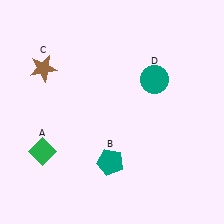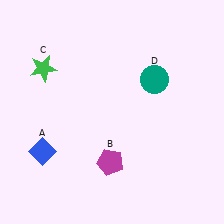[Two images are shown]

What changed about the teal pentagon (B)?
In Image 1, B is teal. In Image 2, it changed to magenta.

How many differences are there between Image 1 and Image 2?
There are 3 differences between the two images.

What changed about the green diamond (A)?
In Image 1, A is green. In Image 2, it changed to blue.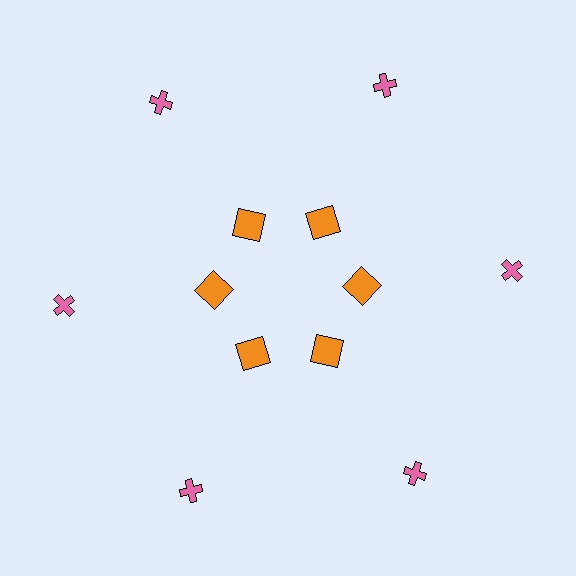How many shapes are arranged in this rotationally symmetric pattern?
There are 12 shapes, arranged in 6 groups of 2.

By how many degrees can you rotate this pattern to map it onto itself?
The pattern maps onto itself every 60 degrees of rotation.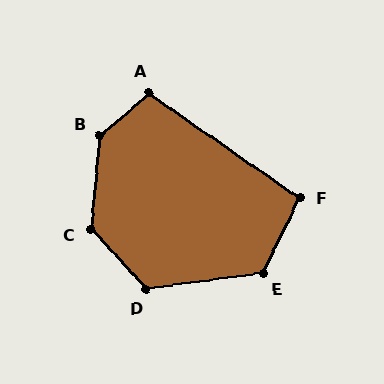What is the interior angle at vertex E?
Approximately 124 degrees (obtuse).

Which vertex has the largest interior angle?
B, at approximately 137 degrees.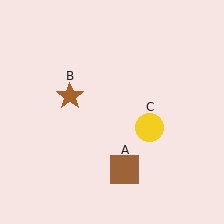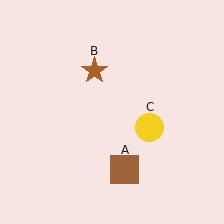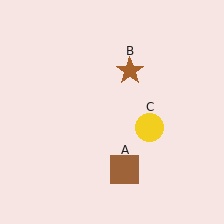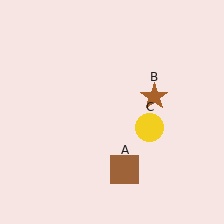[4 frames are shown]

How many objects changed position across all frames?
1 object changed position: brown star (object B).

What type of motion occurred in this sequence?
The brown star (object B) rotated clockwise around the center of the scene.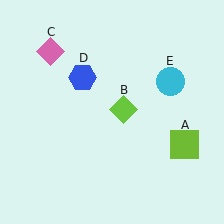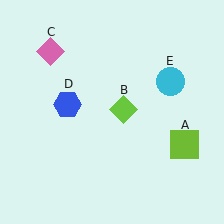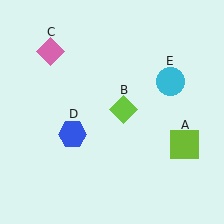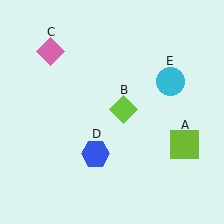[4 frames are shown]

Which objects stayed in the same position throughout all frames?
Lime square (object A) and lime diamond (object B) and pink diamond (object C) and cyan circle (object E) remained stationary.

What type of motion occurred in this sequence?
The blue hexagon (object D) rotated counterclockwise around the center of the scene.